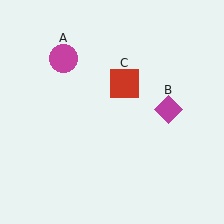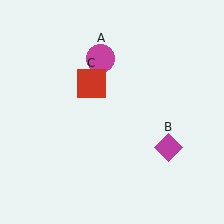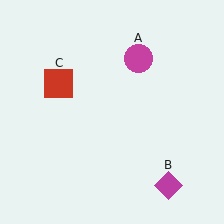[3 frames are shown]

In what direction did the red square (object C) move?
The red square (object C) moved left.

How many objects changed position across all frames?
3 objects changed position: magenta circle (object A), magenta diamond (object B), red square (object C).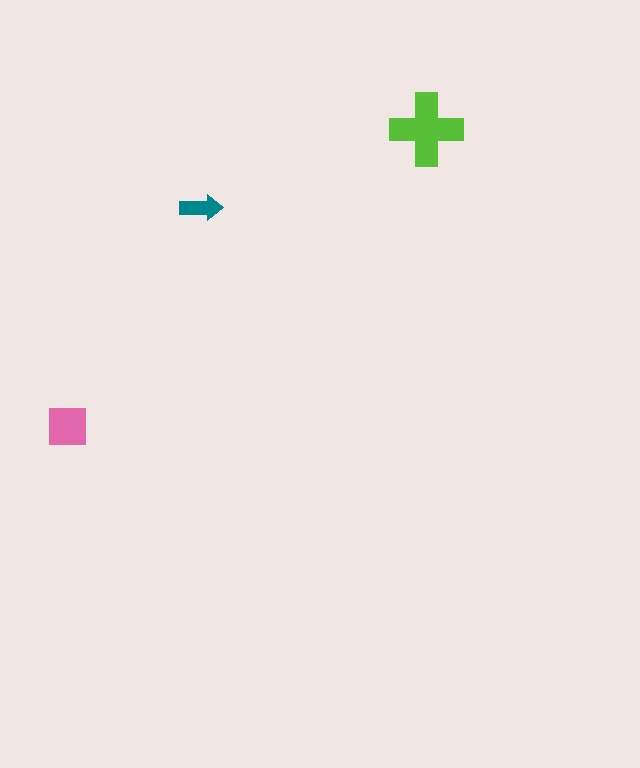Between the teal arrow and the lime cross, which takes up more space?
The lime cross.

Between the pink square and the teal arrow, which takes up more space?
The pink square.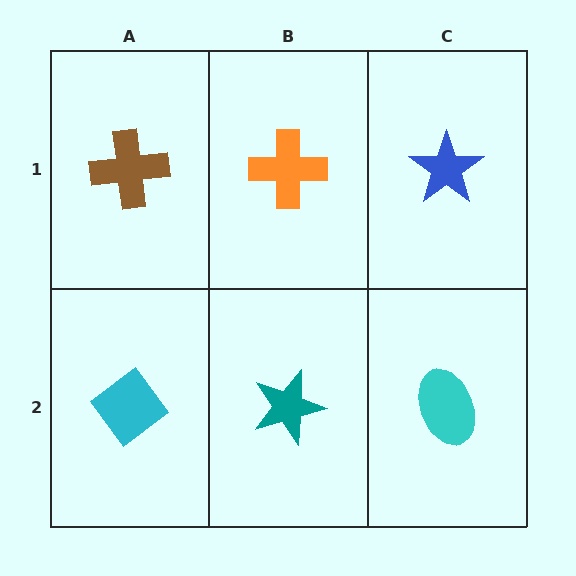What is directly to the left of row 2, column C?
A teal star.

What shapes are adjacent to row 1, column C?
A cyan ellipse (row 2, column C), an orange cross (row 1, column B).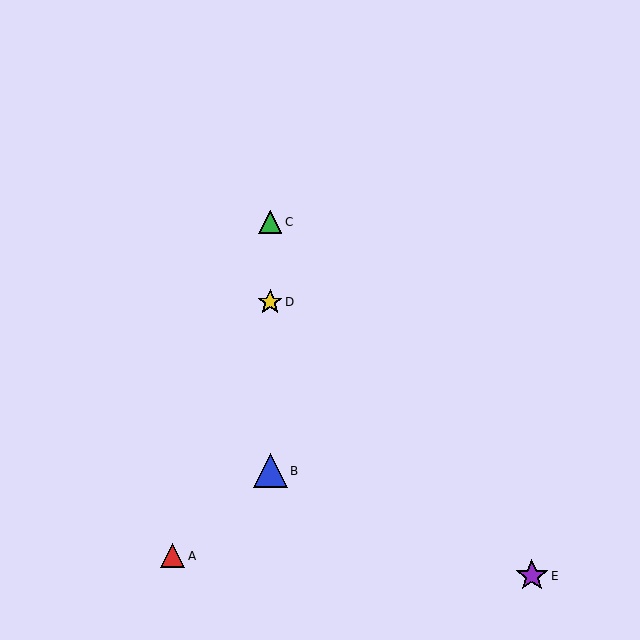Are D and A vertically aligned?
No, D is at x≈270 and A is at x≈172.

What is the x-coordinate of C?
Object C is at x≈270.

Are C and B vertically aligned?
Yes, both are at x≈270.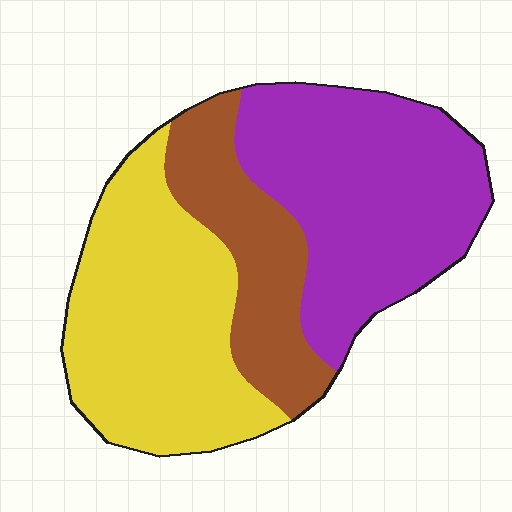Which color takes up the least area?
Brown, at roughly 20%.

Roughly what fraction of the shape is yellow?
Yellow covers 39% of the shape.